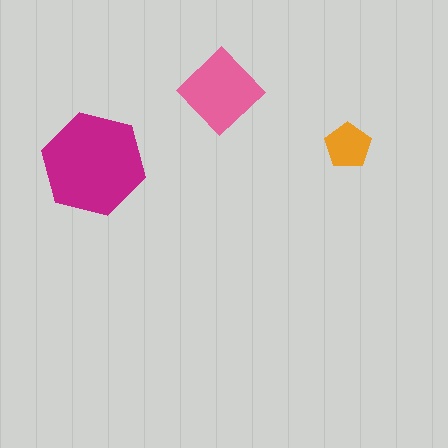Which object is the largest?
The magenta hexagon.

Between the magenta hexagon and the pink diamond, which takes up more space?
The magenta hexagon.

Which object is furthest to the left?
The magenta hexagon is leftmost.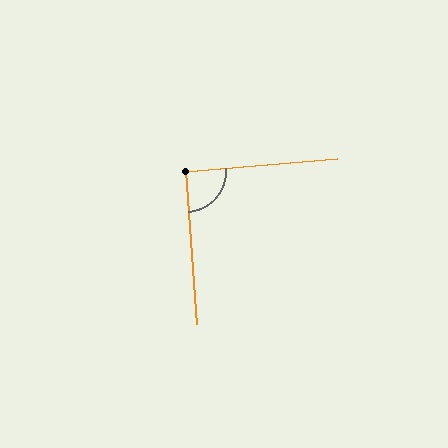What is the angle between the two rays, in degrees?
Approximately 91 degrees.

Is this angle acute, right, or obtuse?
It is approximately a right angle.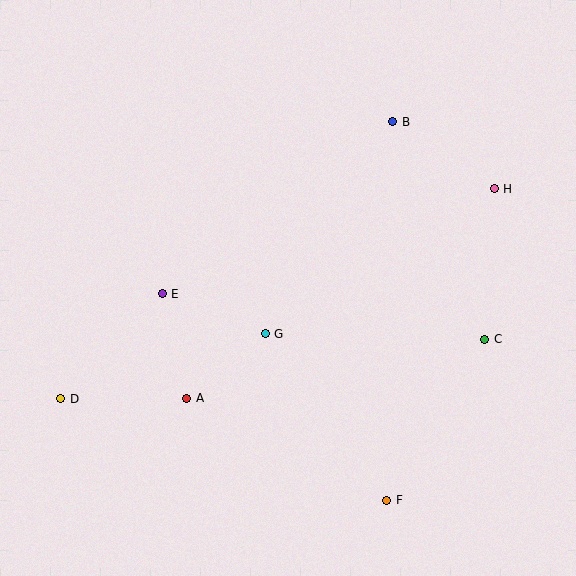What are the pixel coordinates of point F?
Point F is at (387, 500).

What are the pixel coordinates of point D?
Point D is at (61, 399).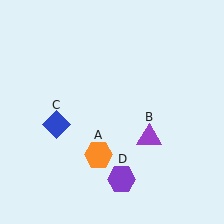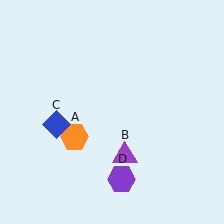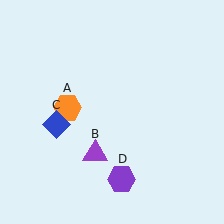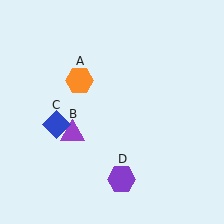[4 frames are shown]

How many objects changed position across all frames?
2 objects changed position: orange hexagon (object A), purple triangle (object B).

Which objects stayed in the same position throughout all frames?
Blue diamond (object C) and purple hexagon (object D) remained stationary.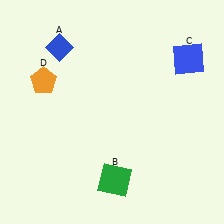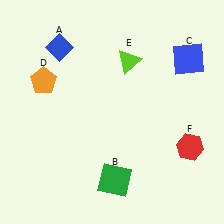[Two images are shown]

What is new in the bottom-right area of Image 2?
A red hexagon (F) was added in the bottom-right area of Image 2.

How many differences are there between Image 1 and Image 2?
There are 2 differences between the two images.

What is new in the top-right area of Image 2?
A lime triangle (E) was added in the top-right area of Image 2.